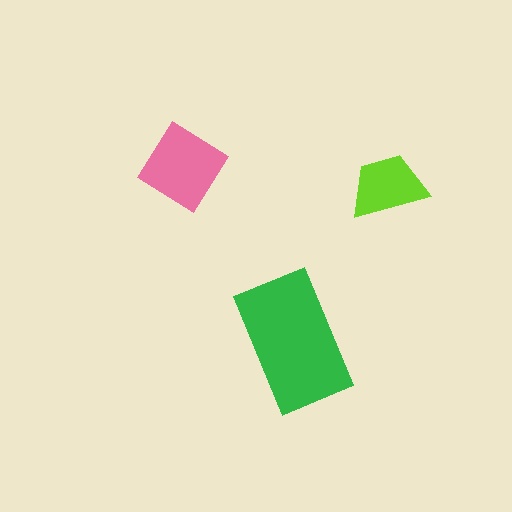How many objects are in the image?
There are 3 objects in the image.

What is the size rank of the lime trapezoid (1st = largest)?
3rd.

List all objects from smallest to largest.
The lime trapezoid, the pink diamond, the green rectangle.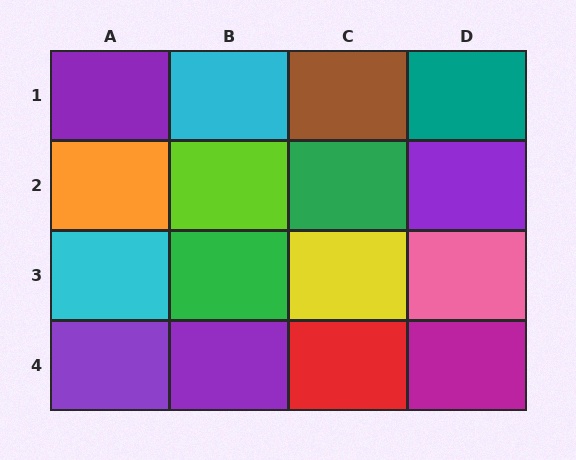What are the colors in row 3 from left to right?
Cyan, green, yellow, pink.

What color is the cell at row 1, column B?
Cyan.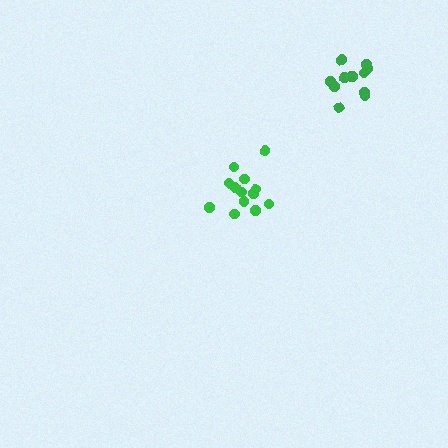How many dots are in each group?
Group 1: 13 dots, Group 2: 12 dots (25 total).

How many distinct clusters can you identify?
There are 2 distinct clusters.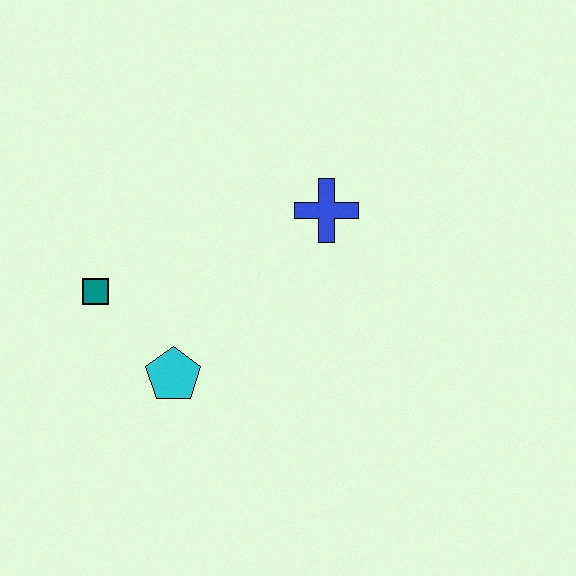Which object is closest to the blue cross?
The cyan pentagon is closest to the blue cross.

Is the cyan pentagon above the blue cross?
No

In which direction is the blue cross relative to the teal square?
The blue cross is to the right of the teal square.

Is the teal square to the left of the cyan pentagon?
Yes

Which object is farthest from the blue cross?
The teal square is farthest from the blue cross.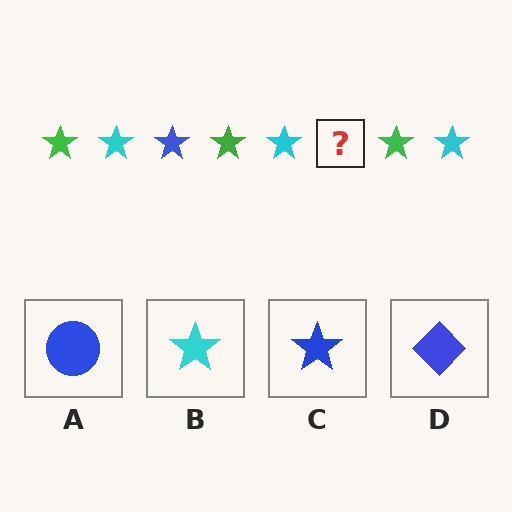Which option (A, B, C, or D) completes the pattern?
C.